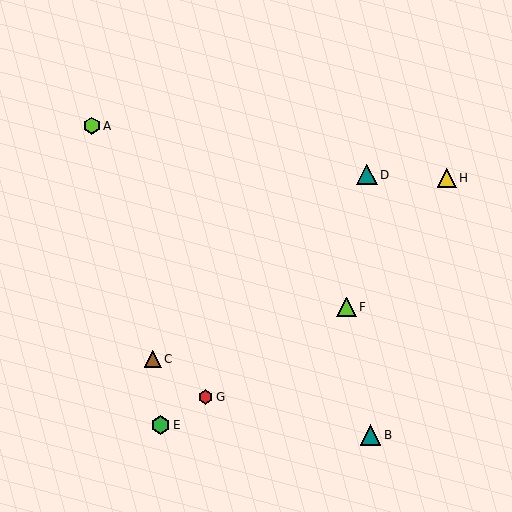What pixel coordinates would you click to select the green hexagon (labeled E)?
Click at (160, 425) to select the green hexagon E.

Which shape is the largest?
The teal triangle (labeled B) is the largest.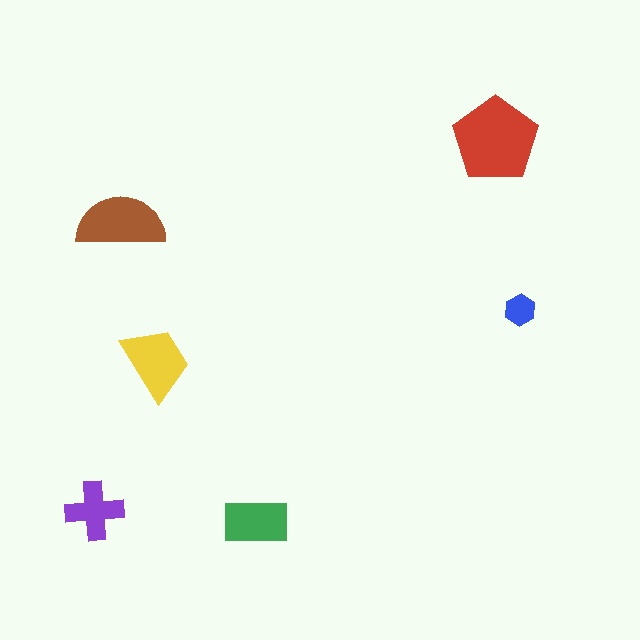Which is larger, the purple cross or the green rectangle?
The green rectangle.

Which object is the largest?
The red pentagon.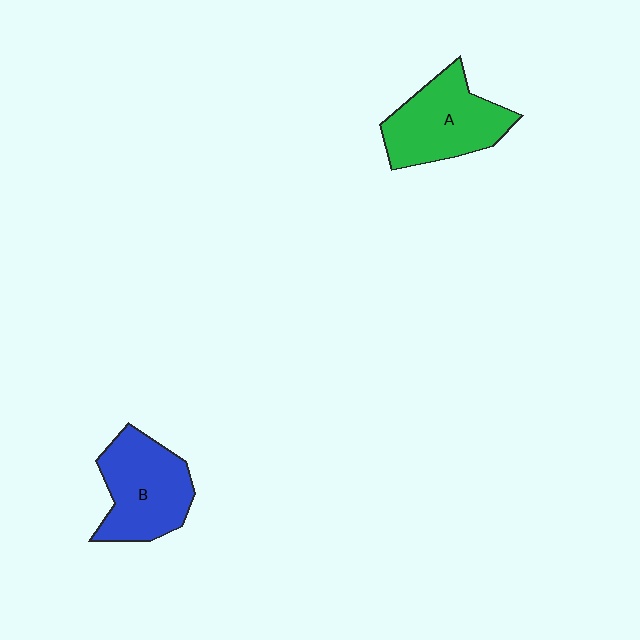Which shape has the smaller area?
Shape A (green).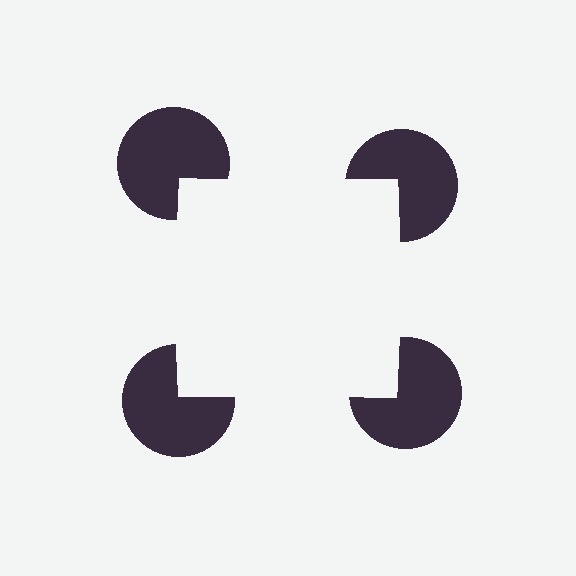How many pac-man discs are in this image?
There are 4 — one at each vertex of the illusory square.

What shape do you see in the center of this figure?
An illusory square — its edges are inferred from the aligned wedge cuts in the pac-man discs, not physically drawn.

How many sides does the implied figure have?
4 sides.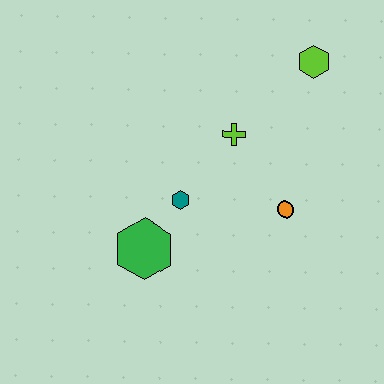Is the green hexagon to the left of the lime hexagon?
Yes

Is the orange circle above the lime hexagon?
No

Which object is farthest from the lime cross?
The green hexagon is farthest from the lime cross.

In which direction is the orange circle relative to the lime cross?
The orange circle is below the lime cross.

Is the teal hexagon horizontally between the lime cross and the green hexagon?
Yes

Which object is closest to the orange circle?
The lime cross is closest to the orange circle.